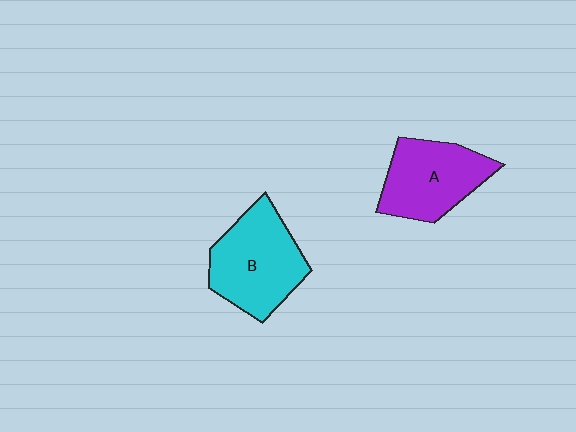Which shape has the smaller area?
Shape A (purple).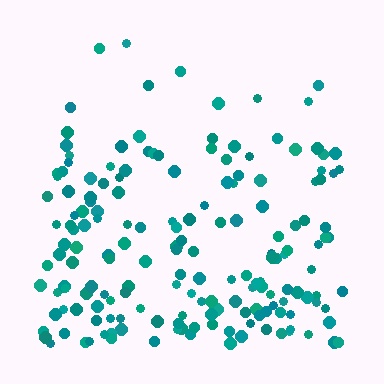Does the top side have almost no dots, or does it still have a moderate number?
Still a moderate number, just noticeably fewer than the bottom.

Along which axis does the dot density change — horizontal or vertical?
Vertical.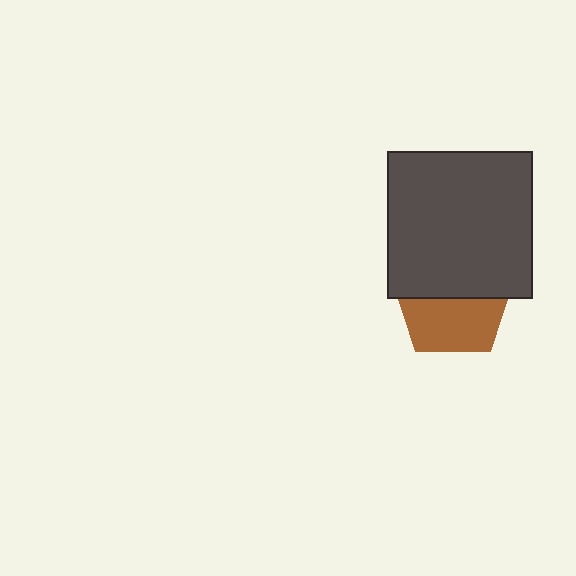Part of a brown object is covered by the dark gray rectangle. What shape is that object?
It is a pentagon.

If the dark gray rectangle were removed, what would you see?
You would see the complete brown pentagon.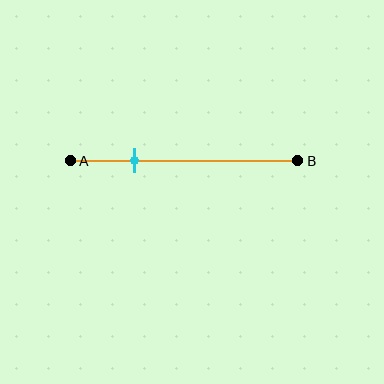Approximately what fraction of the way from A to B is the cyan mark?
The cyan mark is approximately 30% of the way from A to B.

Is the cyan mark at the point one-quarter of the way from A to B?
No, the mark is at about 30% from A, not at the 25% one-quarter point.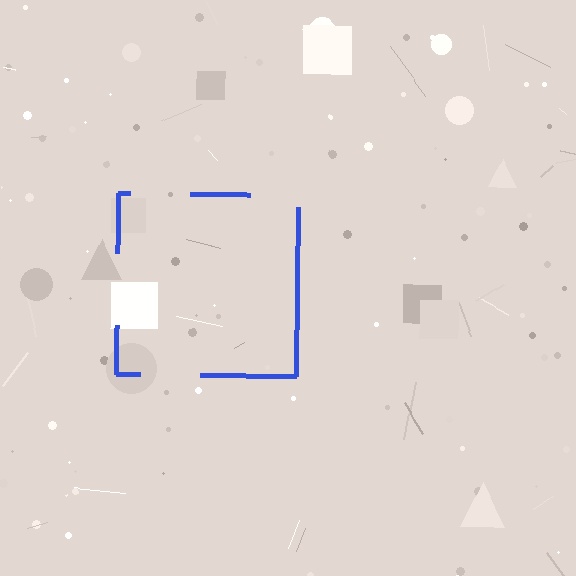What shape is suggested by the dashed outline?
The dashed outline suggests a square.